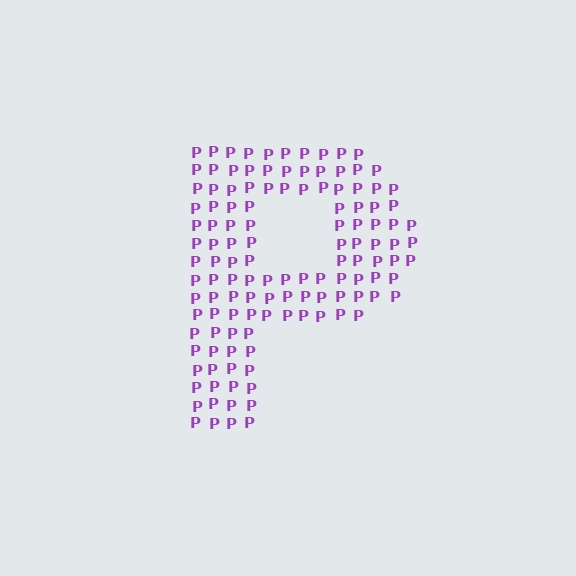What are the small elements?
The small elements are letter P's.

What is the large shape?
The large shape is the letter P.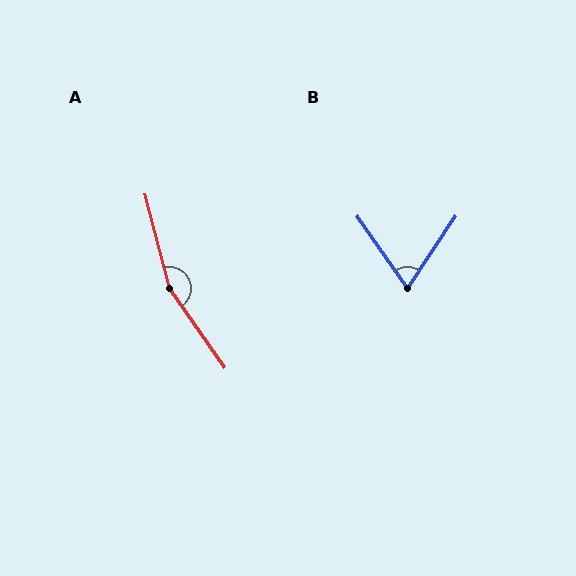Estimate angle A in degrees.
Approximately 159 degrees.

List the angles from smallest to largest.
B (69°), A (159°).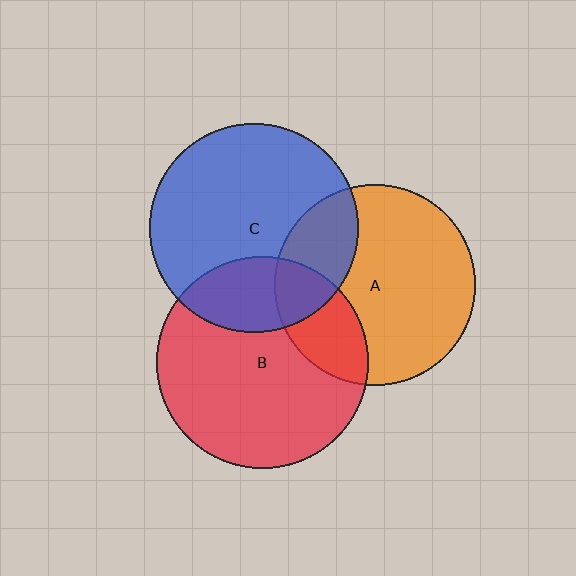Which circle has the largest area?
Circle B (red).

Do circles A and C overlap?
Yes.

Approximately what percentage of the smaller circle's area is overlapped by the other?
Approximately 25%.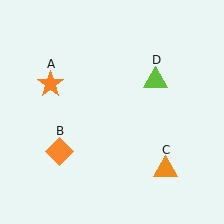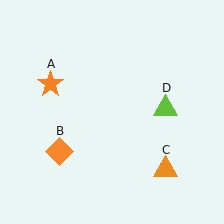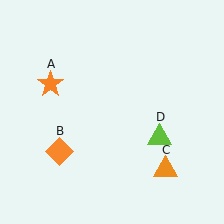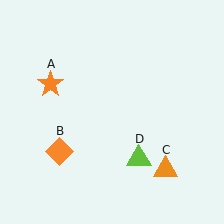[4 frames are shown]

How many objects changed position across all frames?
1 object changed position: lime triangle (object D).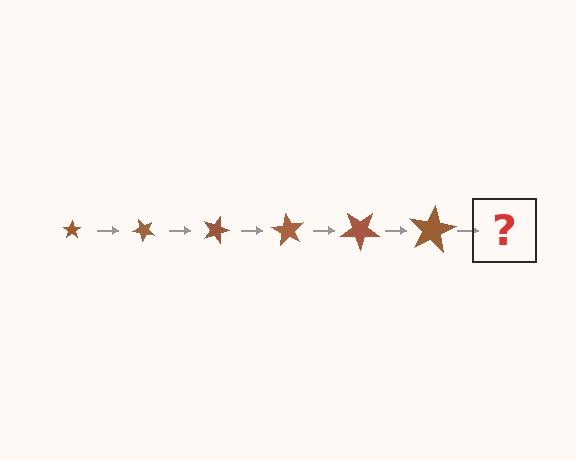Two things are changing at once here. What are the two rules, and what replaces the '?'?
The two rules are that the star grows larger each step and it rotates 45 degrees each step. The '?' should be a star, larger than the previous one and rotated 270 degrees from the start.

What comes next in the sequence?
The next element should be a star, larger than the previous one and rotated 270 degrees from the start.